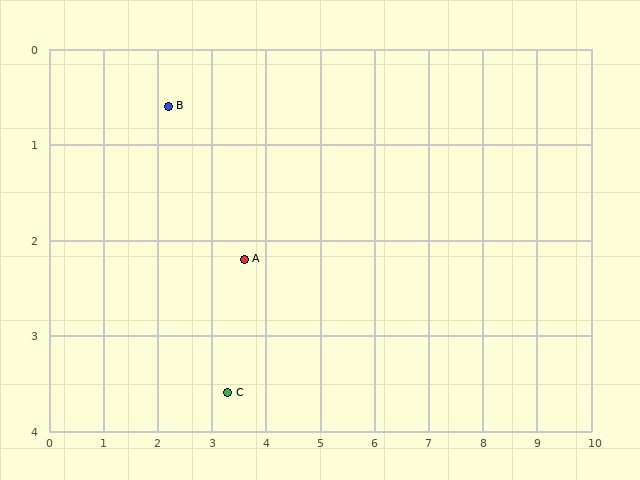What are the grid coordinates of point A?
Point A is at approximately (3.6, 2.2).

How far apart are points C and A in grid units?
Points C and A are about 1.4 grid units apart.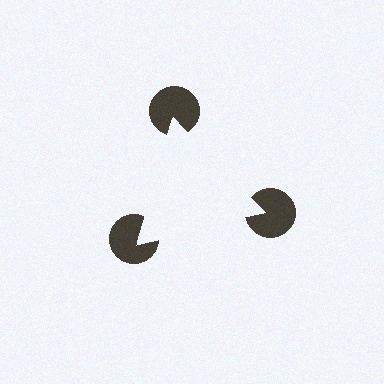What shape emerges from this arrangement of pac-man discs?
An illusory triangle — its edges are inferred from the aligned wedge cuts in the pac-man discs, not physically drawn.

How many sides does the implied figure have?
3 sides.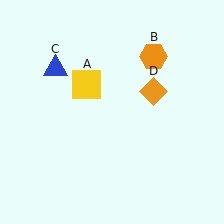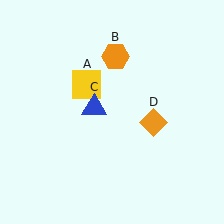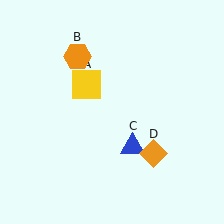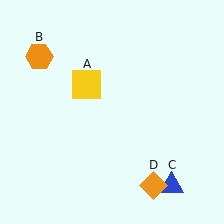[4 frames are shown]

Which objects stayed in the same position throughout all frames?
Yellow square (object A) remained stationary.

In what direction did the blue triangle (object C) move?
The blue triangle (object C) moved down and to the right.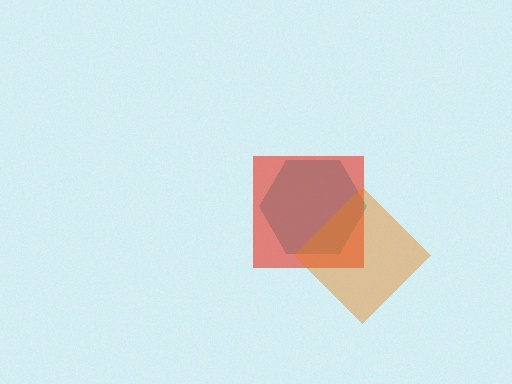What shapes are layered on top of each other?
The layered shapes are: a cyan hexagon, a red square, an orange diamond.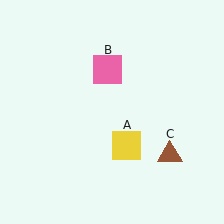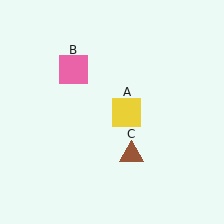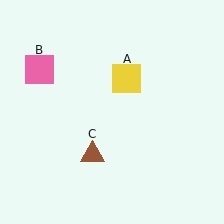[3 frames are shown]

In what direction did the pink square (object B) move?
The pink square (object B) moved left.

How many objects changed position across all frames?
3 objects changed position: yellow square (object A), pink square (object B), brown triangle (object C).